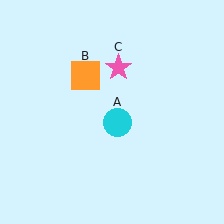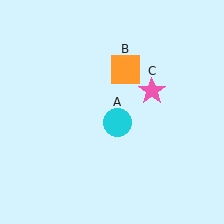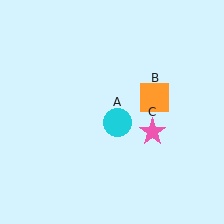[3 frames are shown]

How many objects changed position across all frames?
2 objects changed position: orange square (object B), pink star (object C).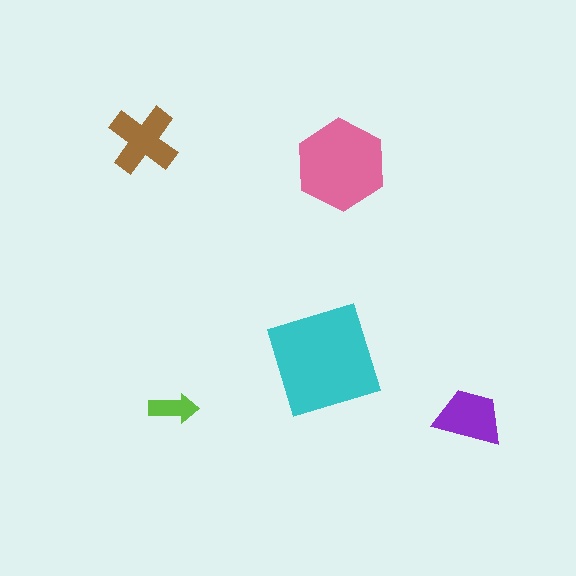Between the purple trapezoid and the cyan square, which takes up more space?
The cyan square.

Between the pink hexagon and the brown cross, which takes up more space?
The pink hexagon.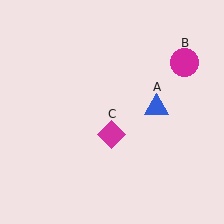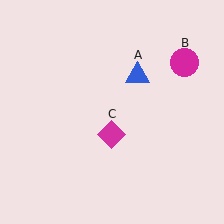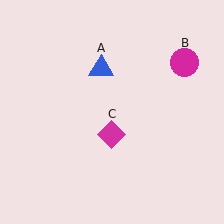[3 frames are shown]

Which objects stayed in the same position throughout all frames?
Magenta circle (object B) and magenta diamond (object C) remained stationary.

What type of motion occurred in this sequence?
The blue triangle (object A) rotated counterclockwise around the center of the scene.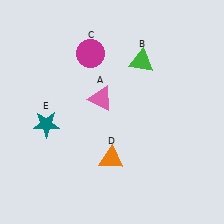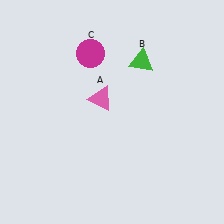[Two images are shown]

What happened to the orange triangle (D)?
The orange triangle (D) was removed in Image 2. It was in the bottom-left area of Image 1.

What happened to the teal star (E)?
The teal star (E) was removed in Image 2. It was in the bottom-left area of Image 1.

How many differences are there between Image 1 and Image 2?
There are 2 differences between the two images.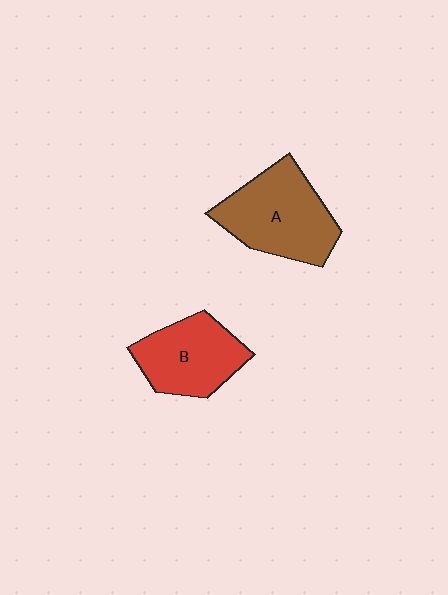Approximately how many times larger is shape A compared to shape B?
Approximately 1.2 times.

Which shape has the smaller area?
Shape B (red).